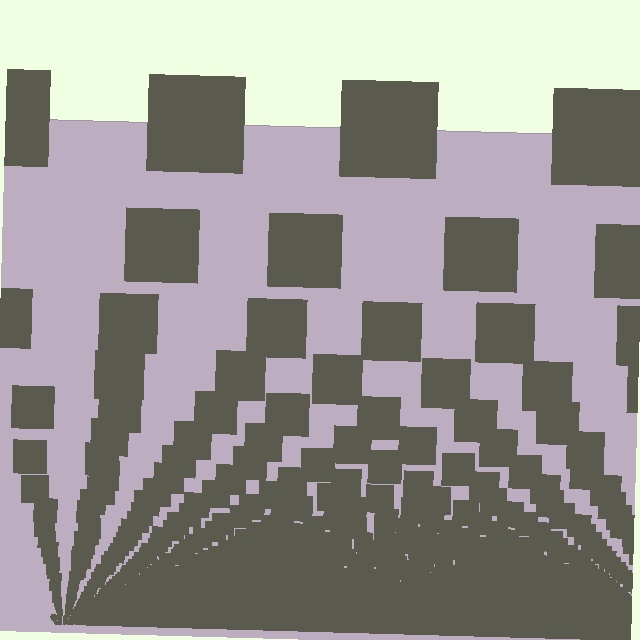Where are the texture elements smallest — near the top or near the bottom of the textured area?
Near the bottom.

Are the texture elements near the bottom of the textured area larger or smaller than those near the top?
Smaller. The gradient is inverted — elements near the bottom are smaller and denser.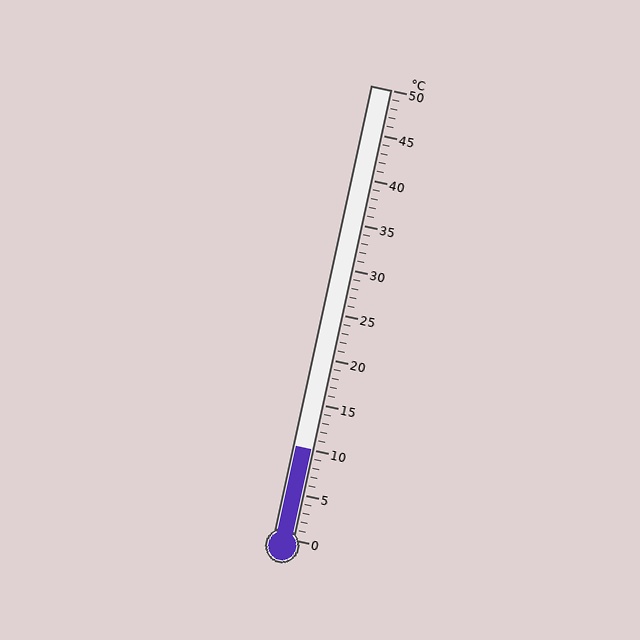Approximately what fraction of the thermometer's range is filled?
The thermometer is filled to approximately 20% of its range.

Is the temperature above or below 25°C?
The temperature is below 25°C.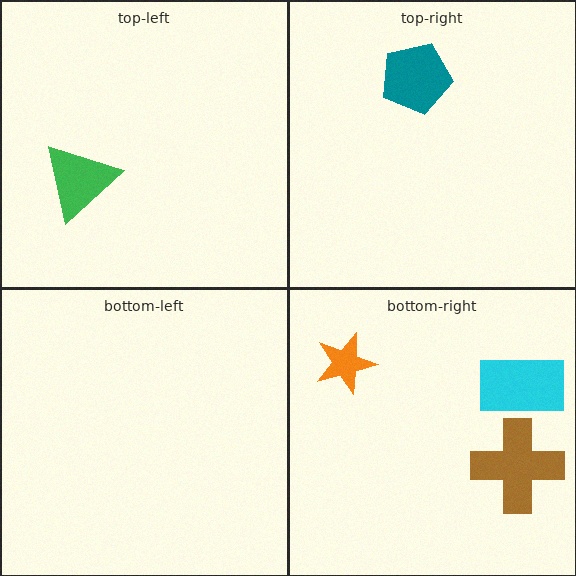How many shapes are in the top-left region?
1.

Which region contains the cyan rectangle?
The bottom-right region.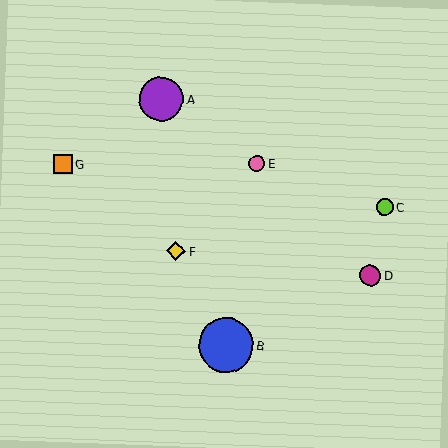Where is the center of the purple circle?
The center of the purple circle is at (161, 99).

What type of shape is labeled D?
Shape D is a magenta circle.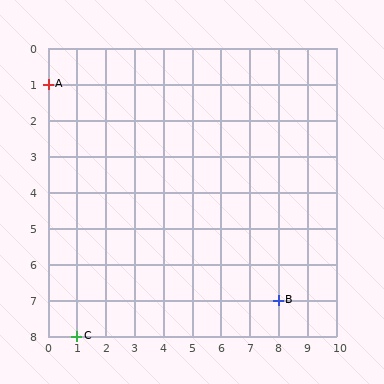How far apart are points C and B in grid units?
Points C and B are 7 columns and 1 row apart (about 7.1 grid units diagonally).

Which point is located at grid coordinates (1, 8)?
Point C is at (1, 8).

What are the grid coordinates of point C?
Point C is at grid coordinates (1, 8).